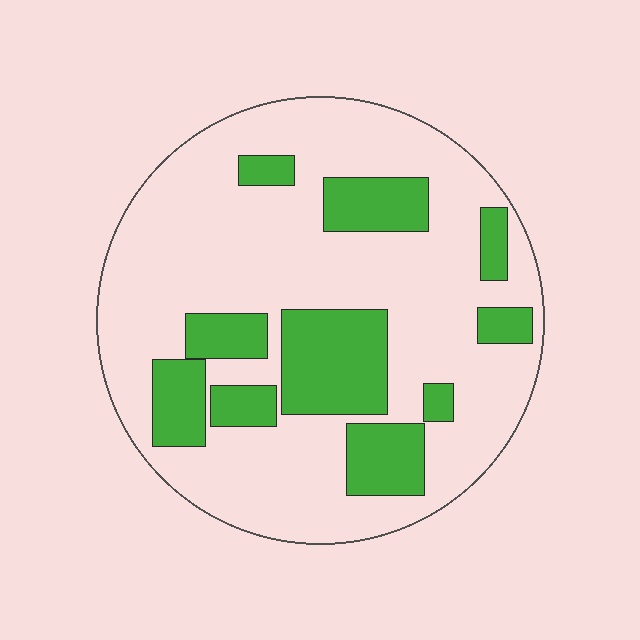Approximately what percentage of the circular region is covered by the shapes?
Approximately 25%.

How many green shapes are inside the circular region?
10.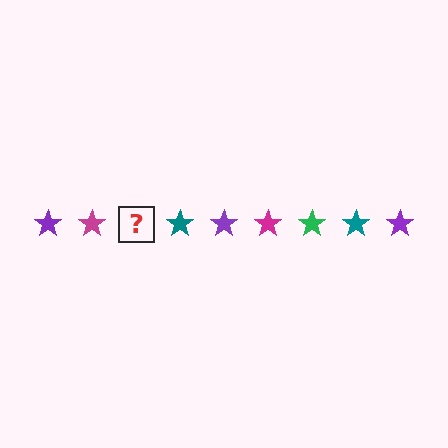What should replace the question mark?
The question mark should be replaced with a green star.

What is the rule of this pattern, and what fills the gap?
The rule is that the pattern cycles through purple, magenta, green, teal stars. The gap should be filled with a green star.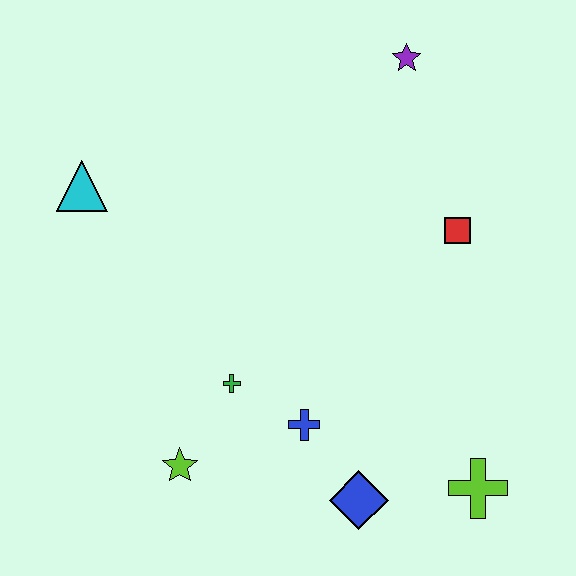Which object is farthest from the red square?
The cyan triangle is farthest from the red square.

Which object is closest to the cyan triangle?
The green cross is closest to the cyan triangle.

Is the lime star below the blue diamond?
No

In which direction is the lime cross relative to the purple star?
The lime cross is below the purple star.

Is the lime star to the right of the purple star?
No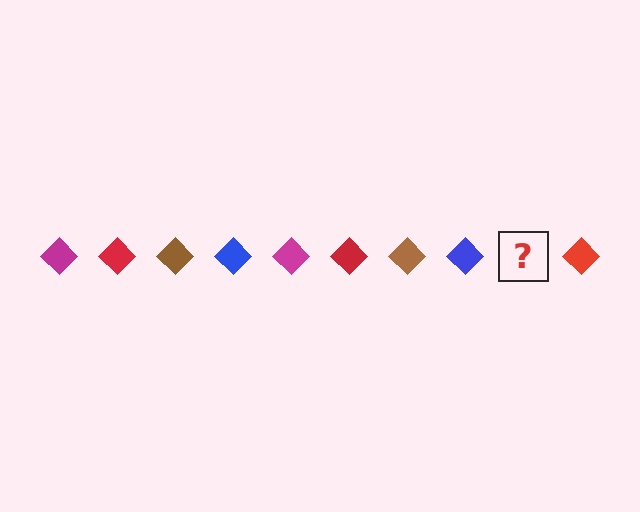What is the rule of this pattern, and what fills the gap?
The rule is that the pattern cycles through magenta, red, brown, blue diamonds. The gap should be filled with a magenta diamond.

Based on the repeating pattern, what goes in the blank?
The blank should be a magenta diamond.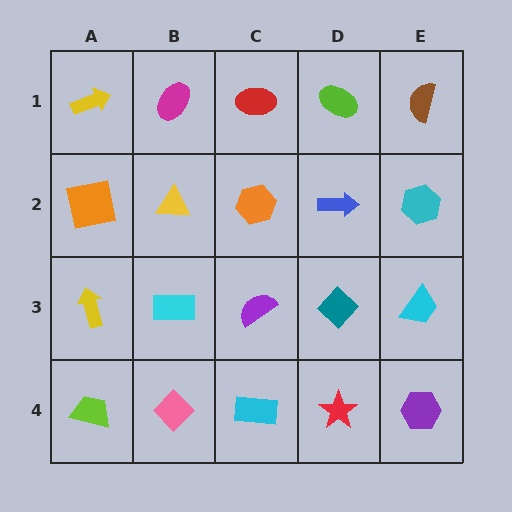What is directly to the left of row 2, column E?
A blue arrow.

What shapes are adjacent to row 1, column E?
A cyan hexagon (row 2, column E), a lime ellipse (row 1, column D).